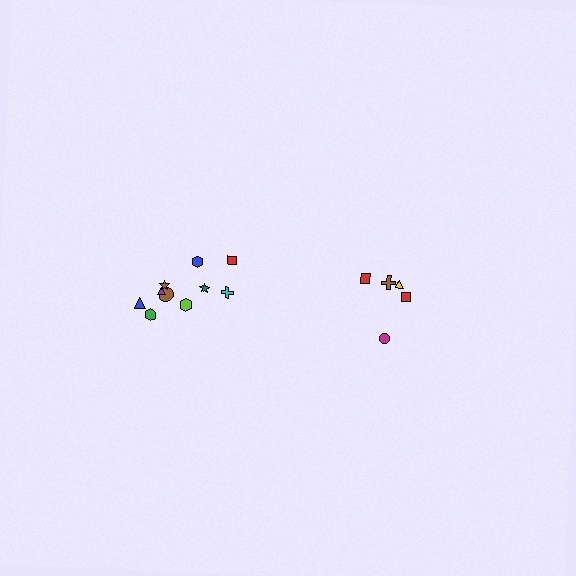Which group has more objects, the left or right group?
The left group.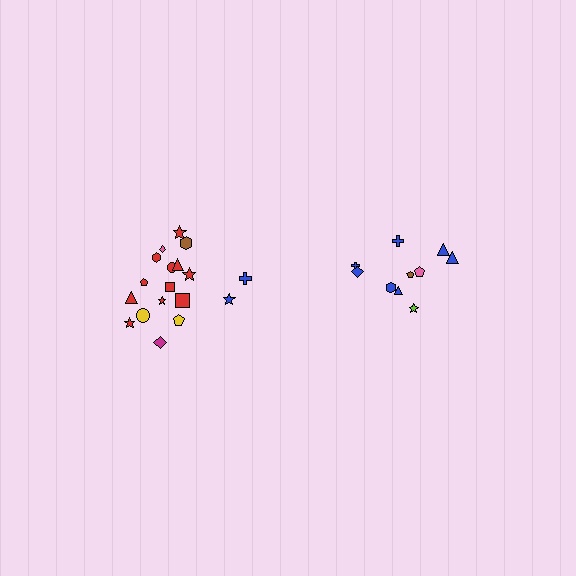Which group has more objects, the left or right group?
The left group.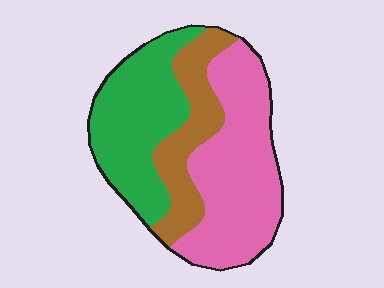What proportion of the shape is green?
Green takes up between a quarter and a half of the shape.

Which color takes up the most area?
Pink, at roughly 45%.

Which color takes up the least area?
Brown, at roughly 20%.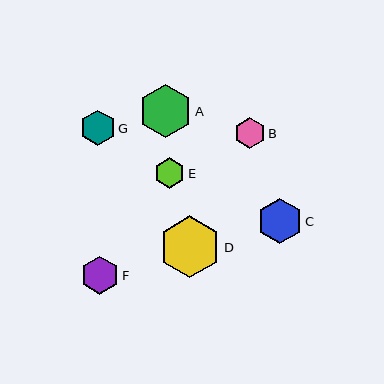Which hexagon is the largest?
Hexagon D is the largest with a size of approximately 62 pixels.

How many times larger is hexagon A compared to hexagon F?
Hexagon A is approximately 1.4 times the size of hexagon F.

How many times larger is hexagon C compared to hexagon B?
Hexagon C is approximately 1.4 times the size of hexagon B.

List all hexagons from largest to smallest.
From largest to smallest: D, A, C, F, G, B, E.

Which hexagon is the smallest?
Hexagon E is the smallest with a size of approximately 31 pixels.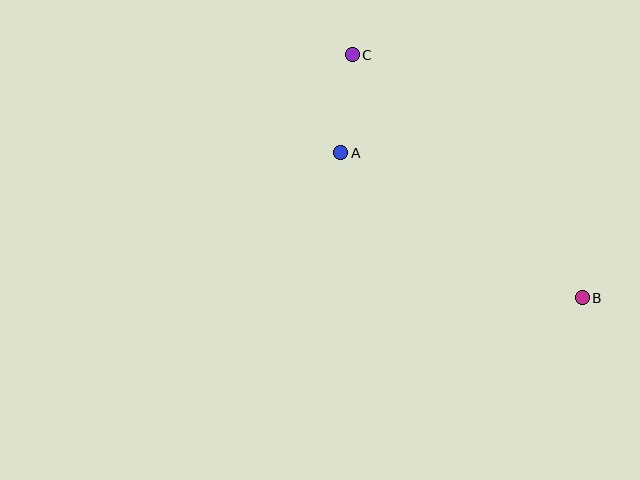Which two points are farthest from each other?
Points B and C are farthest from each other.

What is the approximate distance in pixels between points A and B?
The distance between A and B is approximately 281 pixels.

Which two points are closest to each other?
Points A and C are closest to each other.